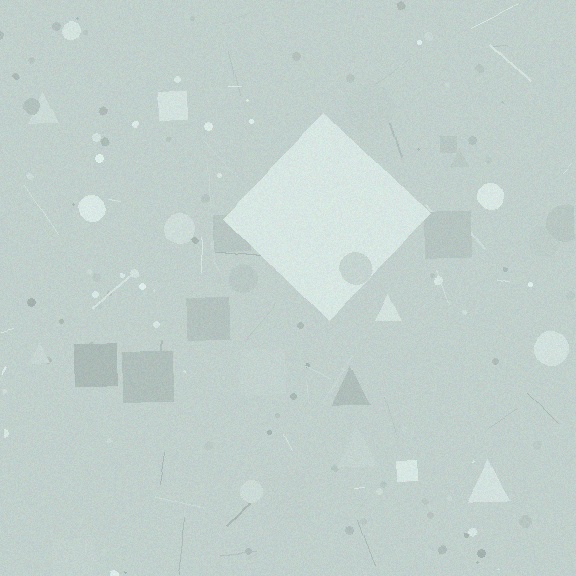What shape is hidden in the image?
A diamond is hidden in the image.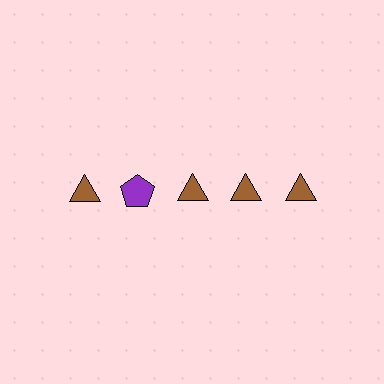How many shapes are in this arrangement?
There are 5 shapes arranged in a grid pattern.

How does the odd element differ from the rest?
It differs in both color (purple instead of brown) and shape (pentagon instead of triangle).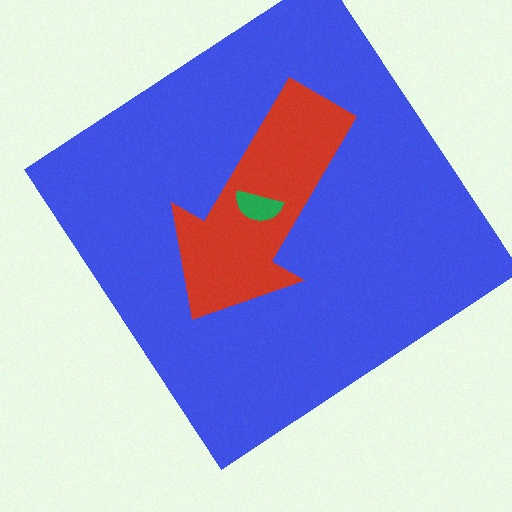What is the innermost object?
The green semicircle.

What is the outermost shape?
The blue diamond.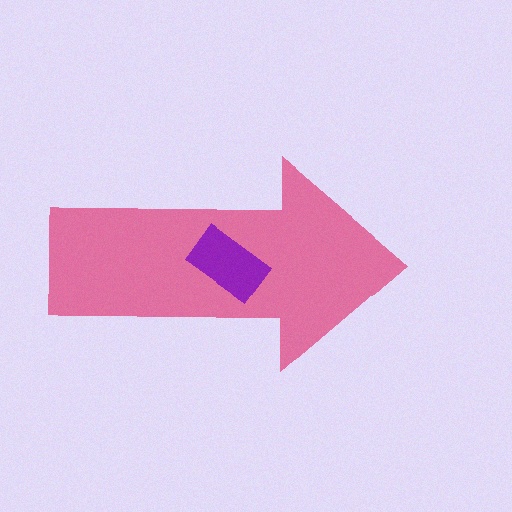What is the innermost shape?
The purple rectangle.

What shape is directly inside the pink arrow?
The purple rectangle.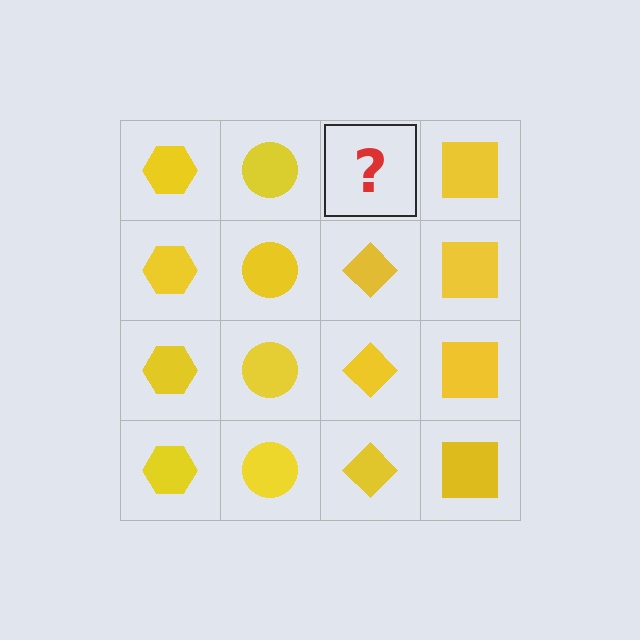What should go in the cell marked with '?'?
The missing cell should contain a yellow diamond.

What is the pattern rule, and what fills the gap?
The rule is that each column has a consistent shape. The gap should be filled with a yellow diamond.